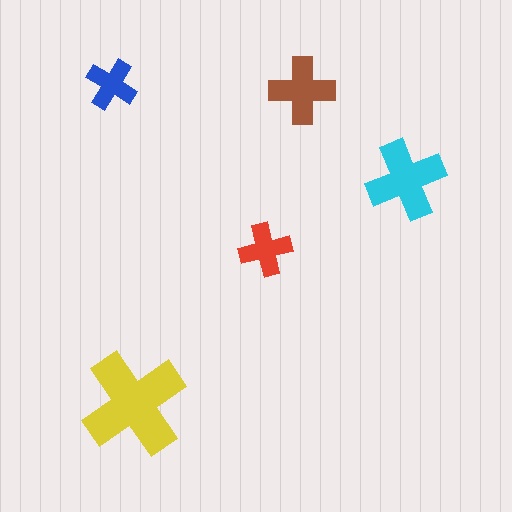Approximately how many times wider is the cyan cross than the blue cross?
About 1.5 times wider.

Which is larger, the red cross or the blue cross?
The red one.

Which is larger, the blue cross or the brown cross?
The brown one.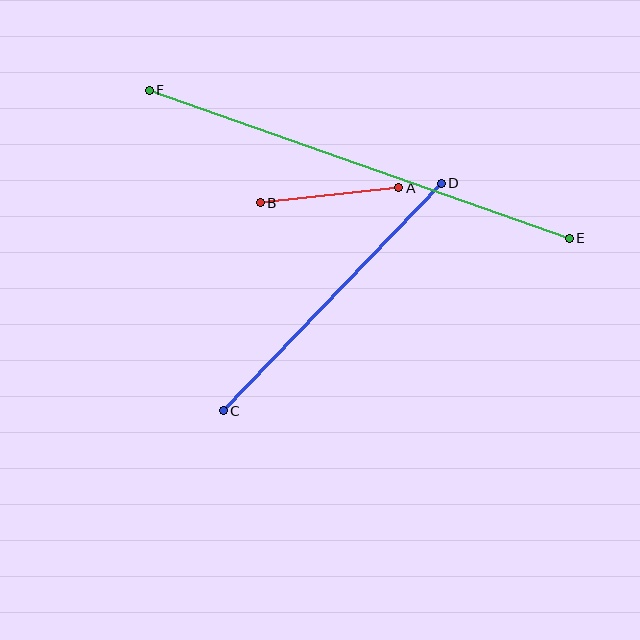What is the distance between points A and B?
The distance is approximately 140 pixels.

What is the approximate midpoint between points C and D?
The midpoint is at approximately (332, 297) pixels.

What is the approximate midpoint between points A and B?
The midpoint is at approximately (329, 195) pixels.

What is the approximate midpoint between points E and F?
The midpoint is at approximately (359, 164) pixels.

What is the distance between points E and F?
The distance is approximately 445 pixels.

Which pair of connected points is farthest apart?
Points E and F are farthest apart.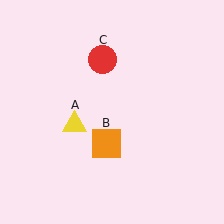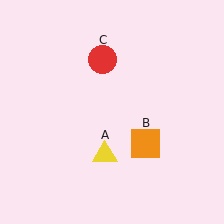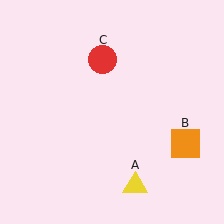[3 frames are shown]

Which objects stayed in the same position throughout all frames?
Red circle (object C) remained stationary.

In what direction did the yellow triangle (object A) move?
The yellow triangle (object A) moved down and to the right.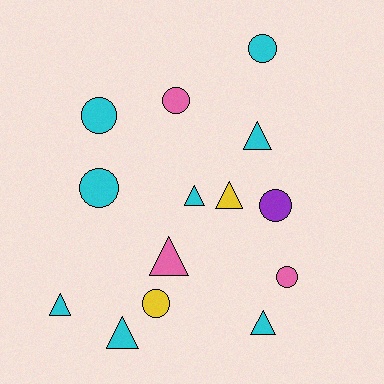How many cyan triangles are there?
There are 5 cyan triangles.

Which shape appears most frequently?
Circle, with 7 objects.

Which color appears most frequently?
Cyan, with 8 objects.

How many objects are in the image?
There are 14 objects.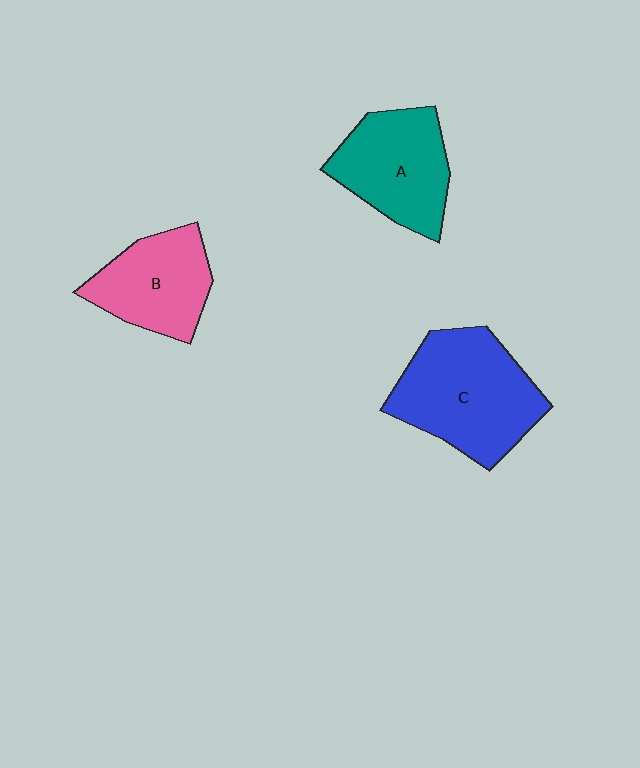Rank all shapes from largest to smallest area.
From largest to smallest: C (blue), A (teal), B (pink).